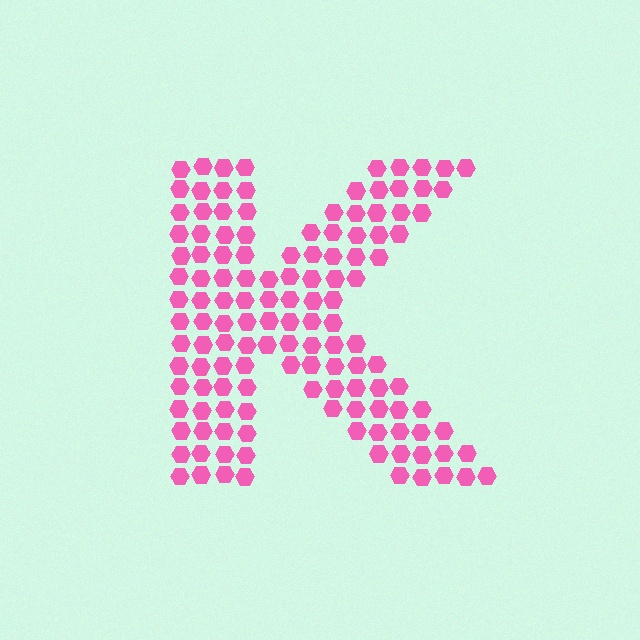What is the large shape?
The large shape is the letter K.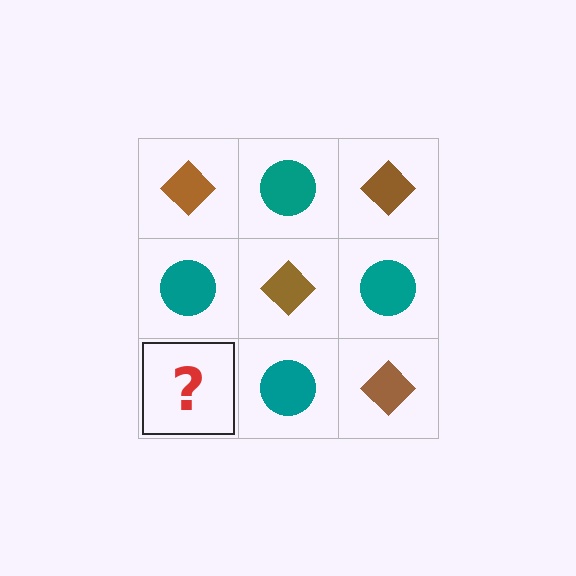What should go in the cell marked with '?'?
The missing cell should contain a brown diamond.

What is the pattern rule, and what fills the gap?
The rule is that it alternates brown diamond and teal circle in a checkerboard pattern. The gap should be filled with a brown diamond.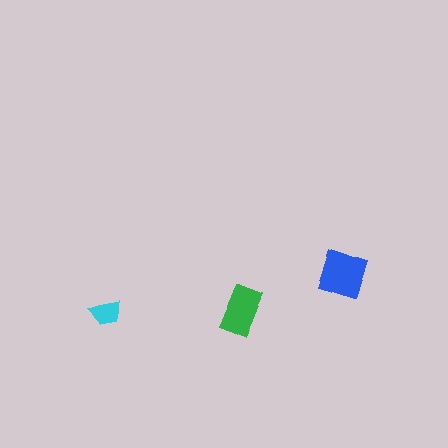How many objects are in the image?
There are 3 objects in the image.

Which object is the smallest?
The cyan trapezoid.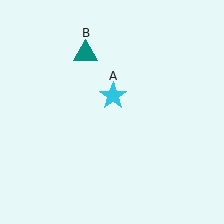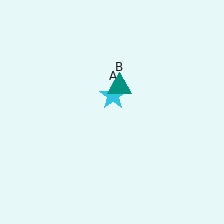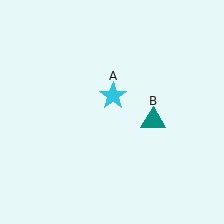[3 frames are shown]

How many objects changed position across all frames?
1 object changed position: teal triangle (object B).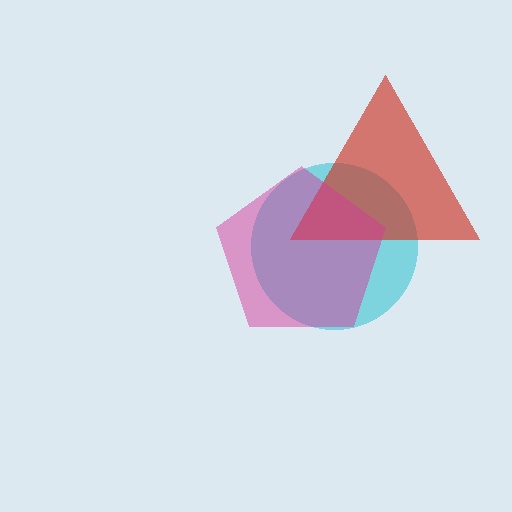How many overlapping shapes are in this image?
There are 3 overlapping shapes in the image.